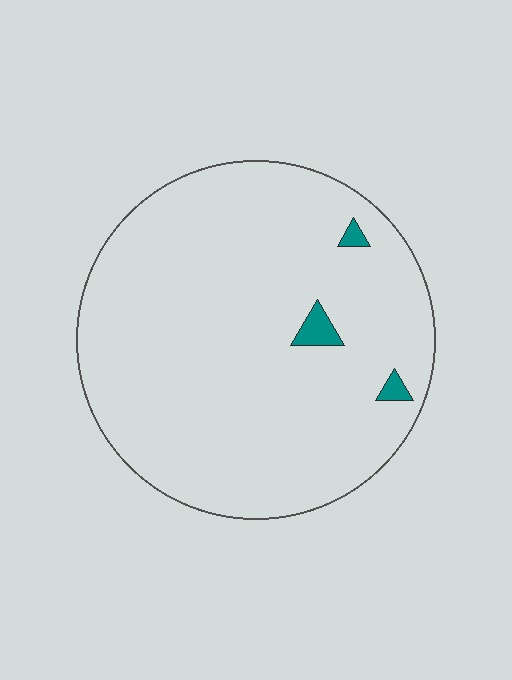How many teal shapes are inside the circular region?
3.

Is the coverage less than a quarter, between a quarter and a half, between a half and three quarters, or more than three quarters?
Less than a quarter.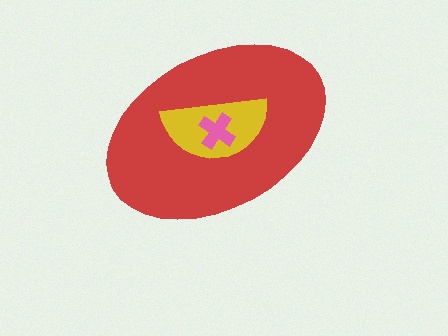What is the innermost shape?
The pink cross.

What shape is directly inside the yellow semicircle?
The pink cross.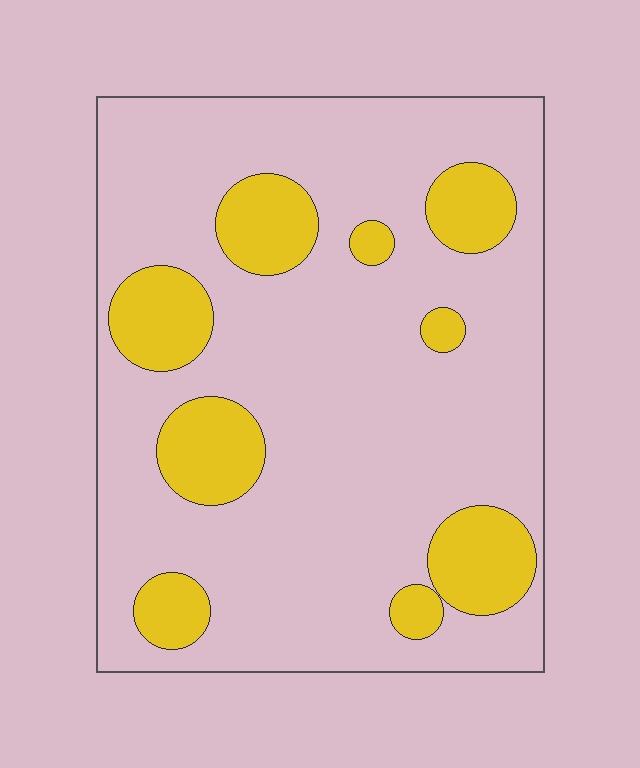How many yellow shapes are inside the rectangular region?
9.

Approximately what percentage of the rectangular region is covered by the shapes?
Approximately 20%.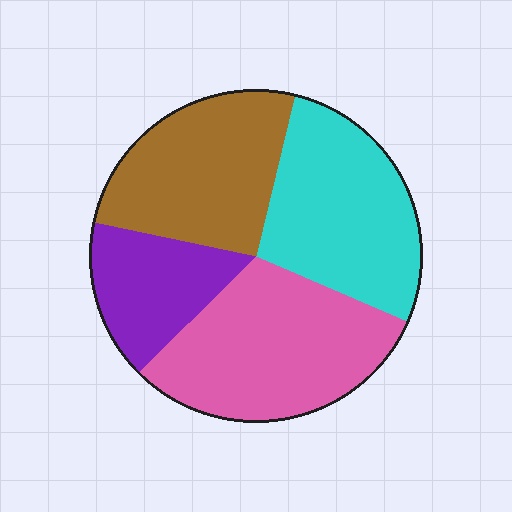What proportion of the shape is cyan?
Cyan covers about 30% of the shape.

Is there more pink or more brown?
Pink.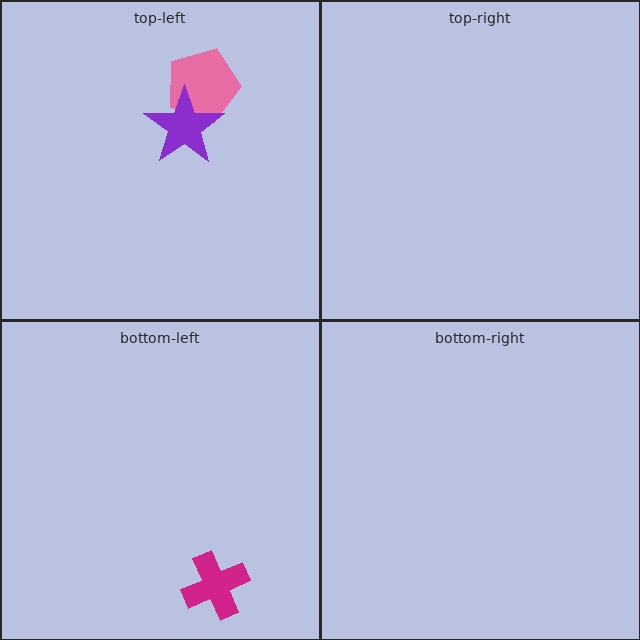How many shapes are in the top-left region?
2.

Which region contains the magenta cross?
The bottom-left region.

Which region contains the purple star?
The top-left region.